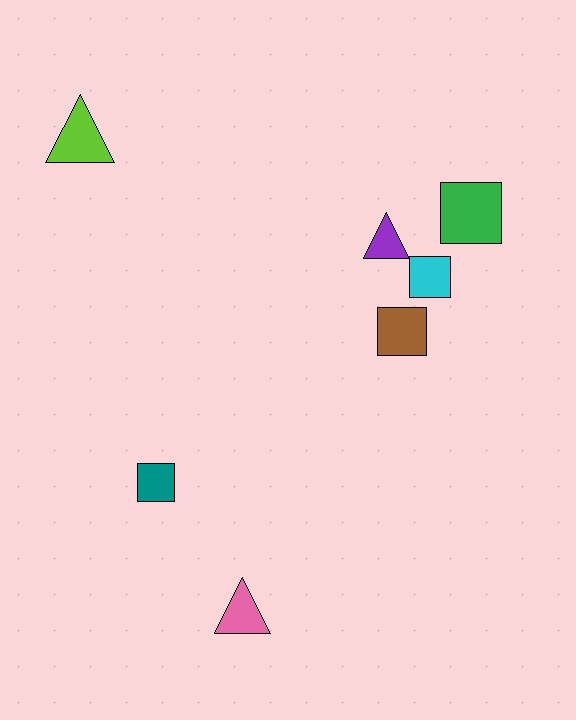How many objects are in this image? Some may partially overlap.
There are 7 objects.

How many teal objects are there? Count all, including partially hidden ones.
There is 1 teal object.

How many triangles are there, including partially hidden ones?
There are 3 triangles.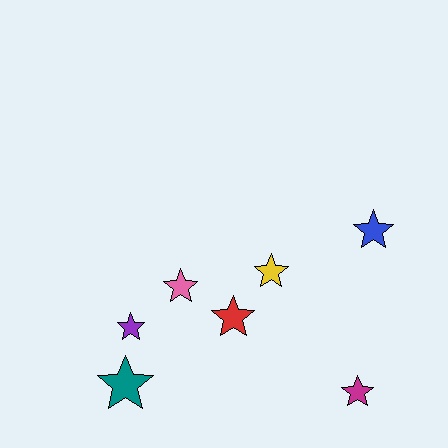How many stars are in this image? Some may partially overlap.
There are 7 stars.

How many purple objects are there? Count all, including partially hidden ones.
There is 1 purple object.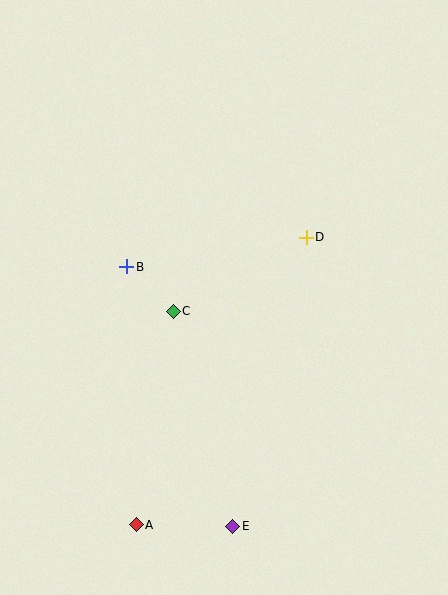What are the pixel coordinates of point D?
Point D is at (306, 237).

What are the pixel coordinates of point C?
Point C is at (173, 311).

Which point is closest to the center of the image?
Point C at (173, 311) is closest to the center.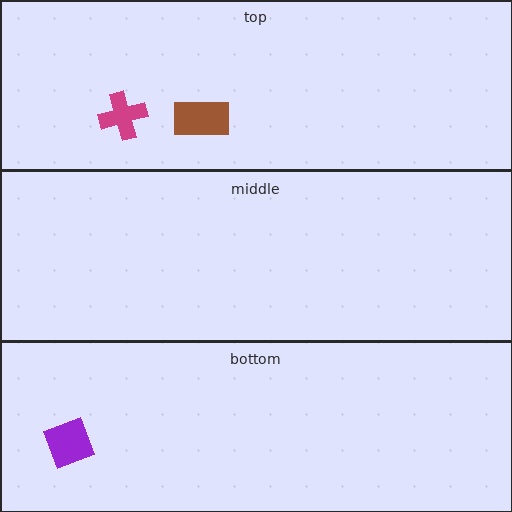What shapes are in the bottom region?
The purple diamond.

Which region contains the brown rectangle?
The top region.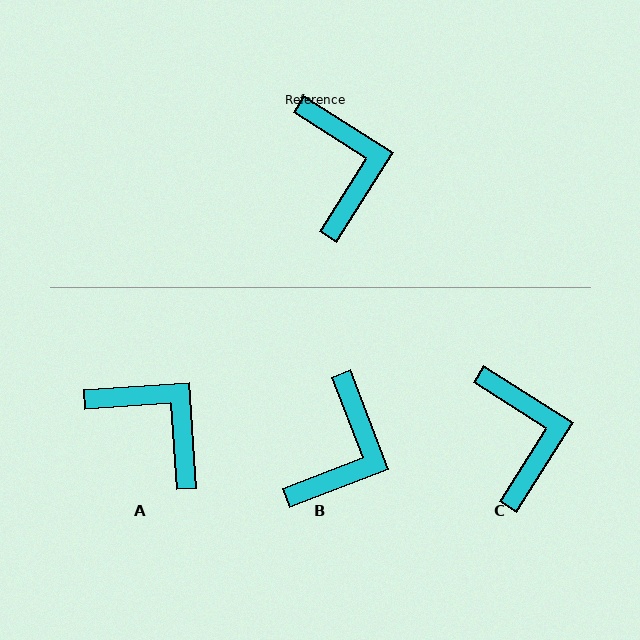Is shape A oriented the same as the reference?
No, it is off by about 36 degrees.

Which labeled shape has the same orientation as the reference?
C.